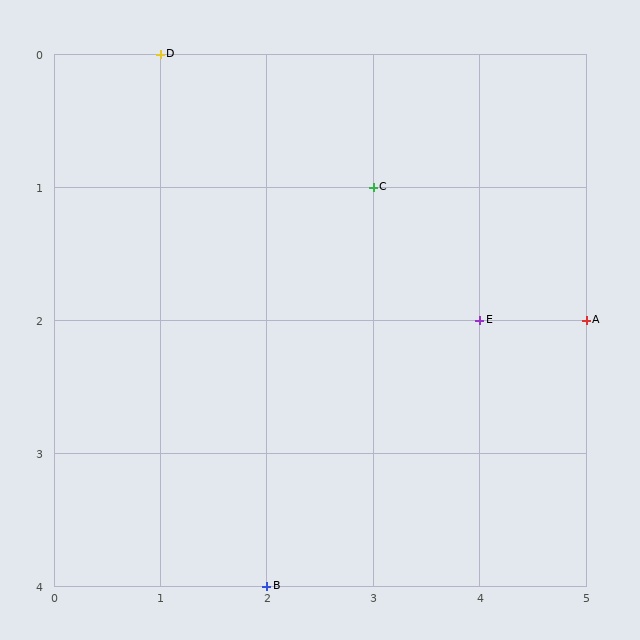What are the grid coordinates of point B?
Point B is at grid coordinates (2, 4).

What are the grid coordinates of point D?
Point D is at grid coordinates (1, 0).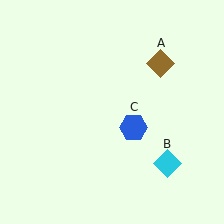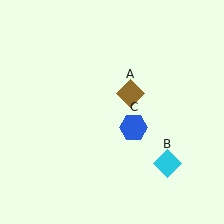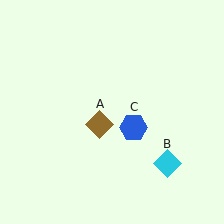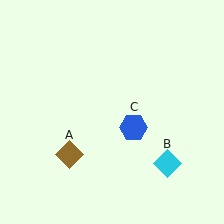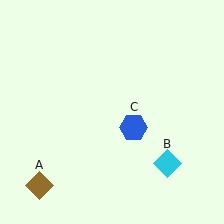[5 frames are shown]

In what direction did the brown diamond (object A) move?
The brown diamond (object A) moved down and to the left.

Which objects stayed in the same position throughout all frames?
Cyan diamond (object B) and blue hexagon (object C) remained stationary.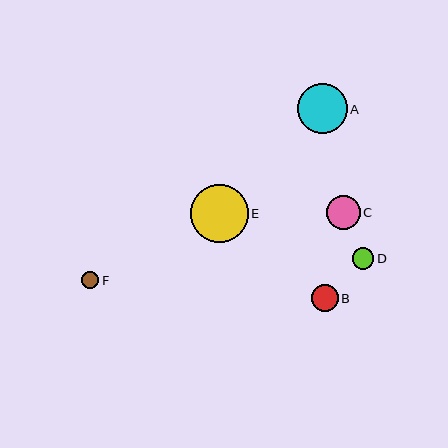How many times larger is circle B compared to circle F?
Circle B is approximately 1.6 times the size of circle F.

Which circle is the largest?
Circle E is the largest with a size of approximately 57 pixels.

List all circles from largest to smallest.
From largest to smallest: E, A, C, B, D, F.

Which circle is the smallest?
Circle F is the smallest with a size of approximately 17 pixels.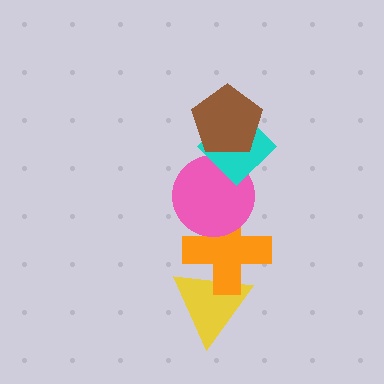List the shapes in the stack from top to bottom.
From top to bottom: the brown pentagon, the cyan diamond, the pink circle, the orange cross, the yellow triangle.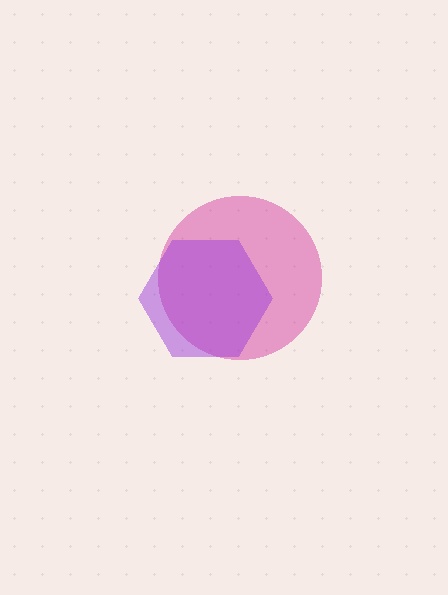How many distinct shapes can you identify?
There are 2 distinct shapes: a magenta circle, a purple hexagon.